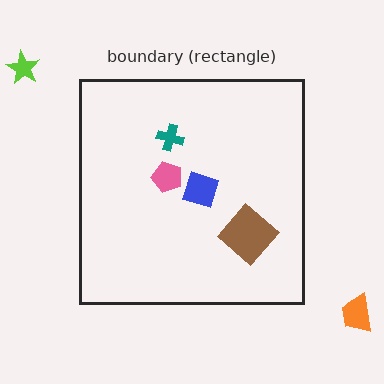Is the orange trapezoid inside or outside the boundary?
Outside.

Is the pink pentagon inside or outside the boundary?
Inside.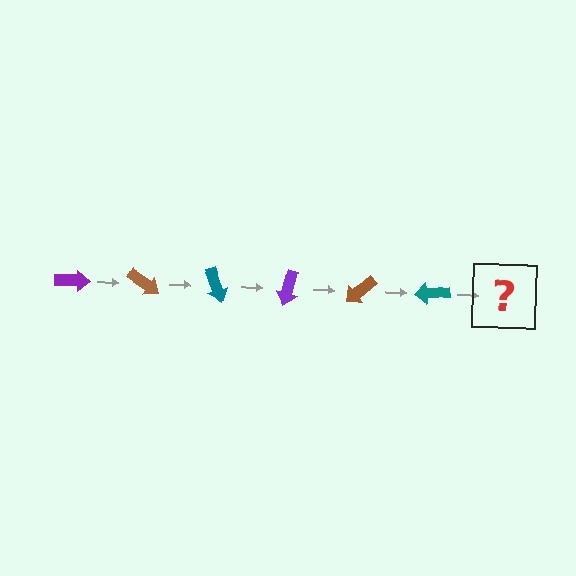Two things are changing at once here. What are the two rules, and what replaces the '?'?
The two rules are that it rotates 35 degrees each step and the color cycles through purple, brown, and teal. The '?' should be a purple arrow, rotated 210 degrees from the start.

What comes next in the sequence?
The next element should be a purple arrow, rotated 210 degrees from the start.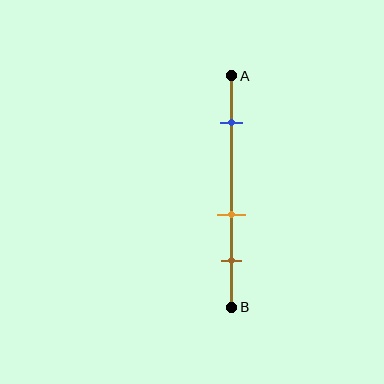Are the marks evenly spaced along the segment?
No, the marks are not evenly spaced.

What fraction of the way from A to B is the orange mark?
The orange mark is approximately 60% (0.6) of the way from A to B.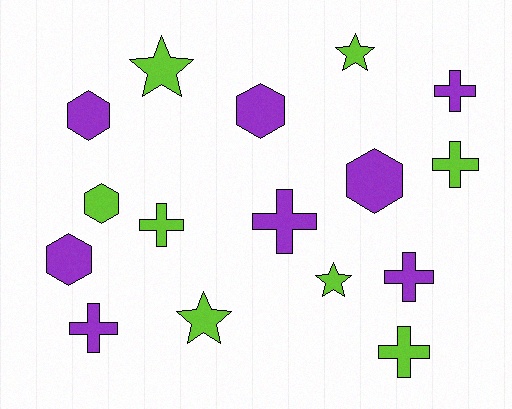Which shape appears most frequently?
Cross, with 7 objects.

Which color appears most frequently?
Purple, with 8 objects.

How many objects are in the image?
There are 16 objects.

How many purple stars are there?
There are no purple stars.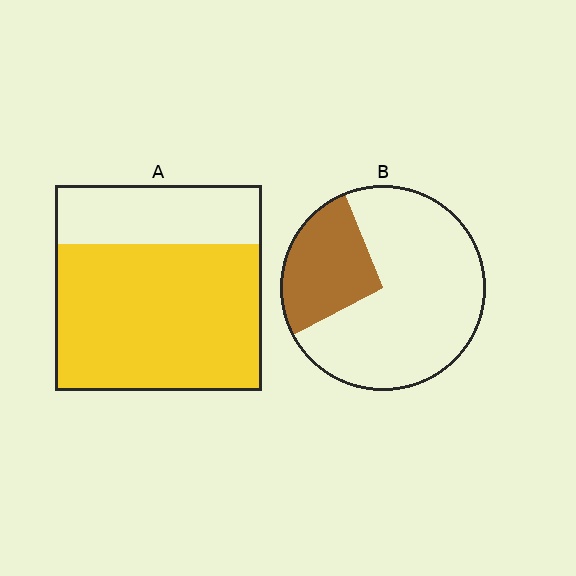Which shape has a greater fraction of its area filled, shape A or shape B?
Shape A.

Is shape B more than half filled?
No.